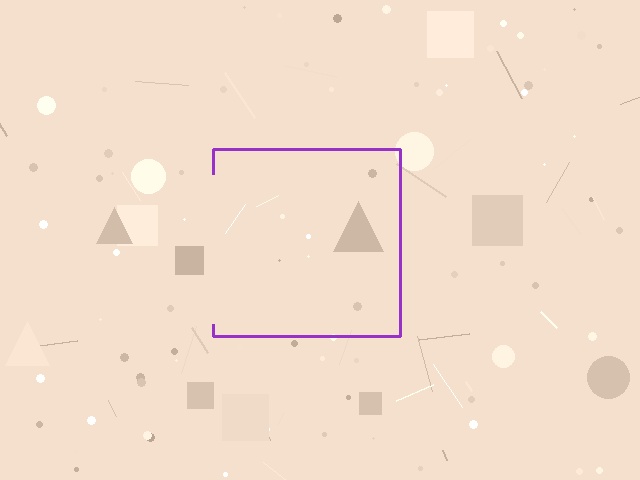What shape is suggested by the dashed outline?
The dashed outline suggests a square.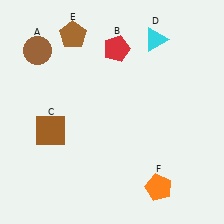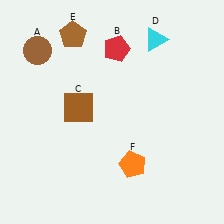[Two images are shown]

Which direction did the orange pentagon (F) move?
The orange pentagon (F) moved left.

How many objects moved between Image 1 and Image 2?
2 objects moved between the two images.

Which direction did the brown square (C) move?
The brown square (C) moved right.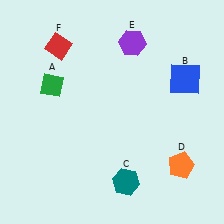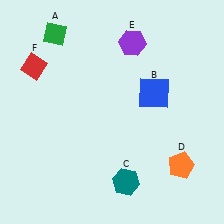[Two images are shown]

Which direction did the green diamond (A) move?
The green diamond (A) moved up.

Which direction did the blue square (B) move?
The blue square (B) moved left.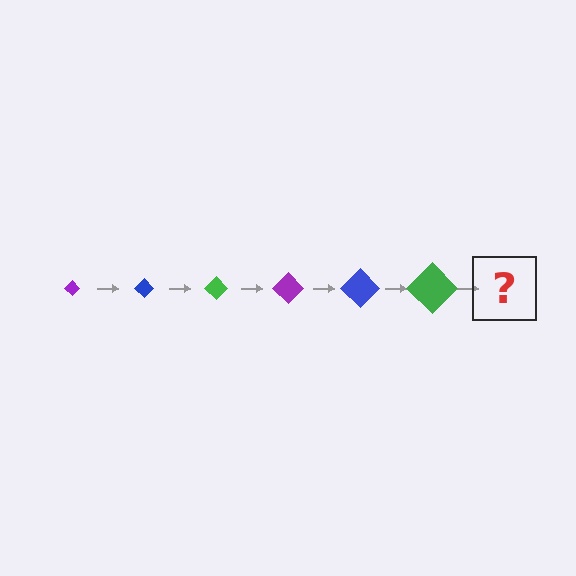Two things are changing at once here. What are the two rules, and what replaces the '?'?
The two rules are that the diamond grows larger each step and the color cycles through purple, blue, and green. The '?' should be a purple diamond, larger than the previous one.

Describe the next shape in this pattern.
It should be a purple diamond, larger than the previous one.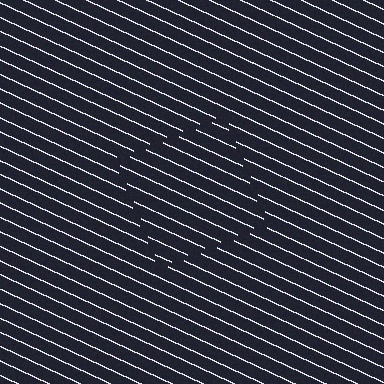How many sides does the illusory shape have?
4 sides — the line-ends trace a square.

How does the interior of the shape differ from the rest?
The interior of the shape contains the same grating, shifted by half a period — the contour is defined by the phase discontinuity where line-ends from the inner and outer gratings abut.